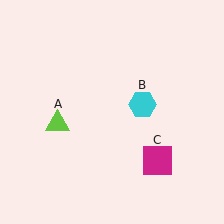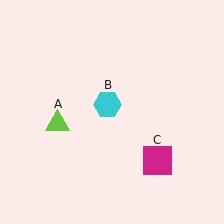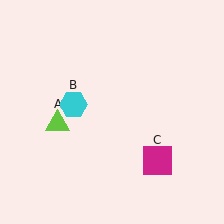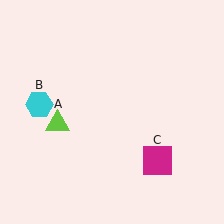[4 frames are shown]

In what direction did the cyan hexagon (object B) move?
The cyan hexagon (object B) moved left.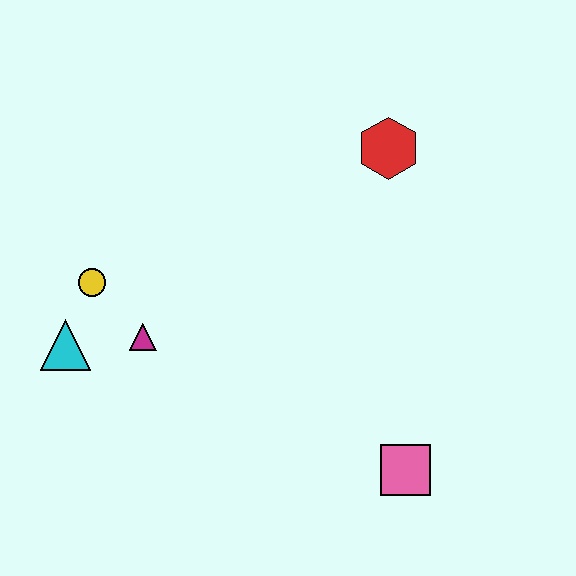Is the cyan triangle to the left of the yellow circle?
Yes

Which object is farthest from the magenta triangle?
The red hexagon is farthest from the magenta triangle.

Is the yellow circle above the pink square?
Yes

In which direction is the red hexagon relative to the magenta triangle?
The red hexagon is to the right of the magenta triangle.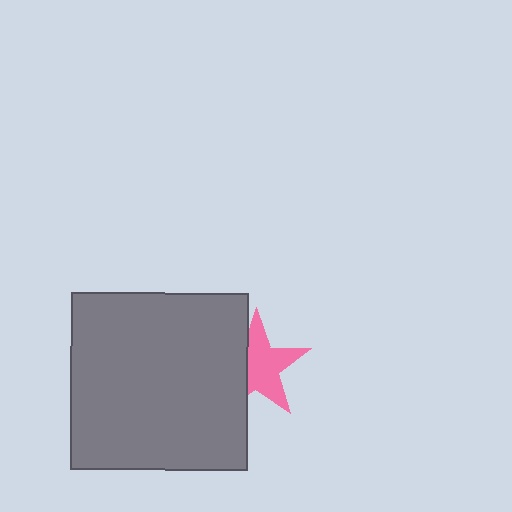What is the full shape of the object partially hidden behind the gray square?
The partially hidden object is a pink star.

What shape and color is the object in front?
The object in front is a gray square.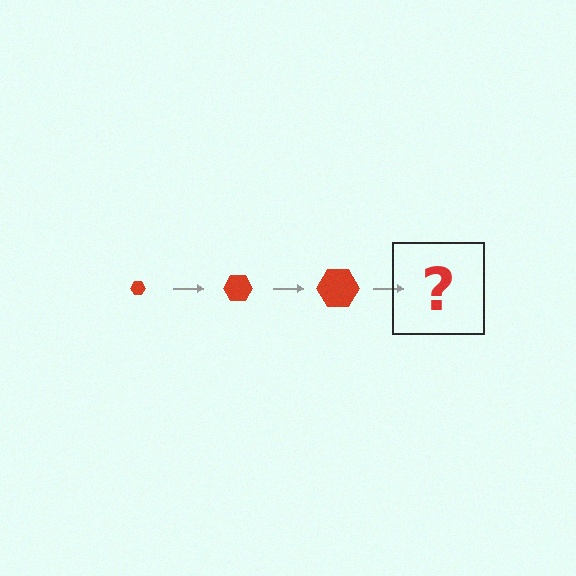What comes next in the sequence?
The next element should be a red hexagon, larger than the previous one.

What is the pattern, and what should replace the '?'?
The pattern is that the hexagon gets progressively larger each step. The '?' should be a red hexagon, larger than the previous one.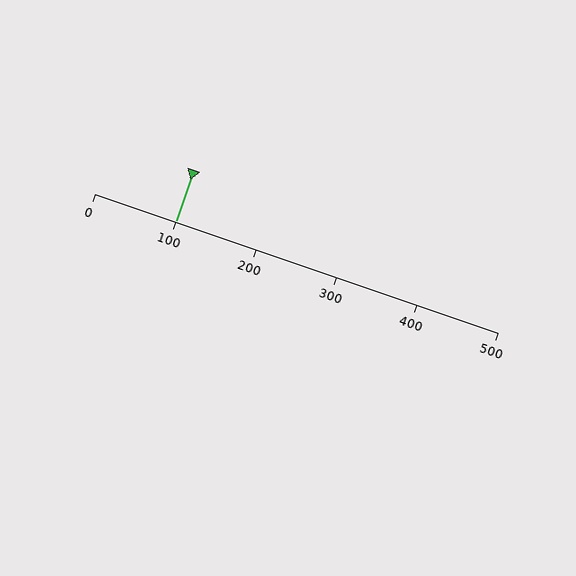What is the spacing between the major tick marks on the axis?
The major ticks are spaced 100 apart.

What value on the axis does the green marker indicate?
The marker indicates approximately 100.